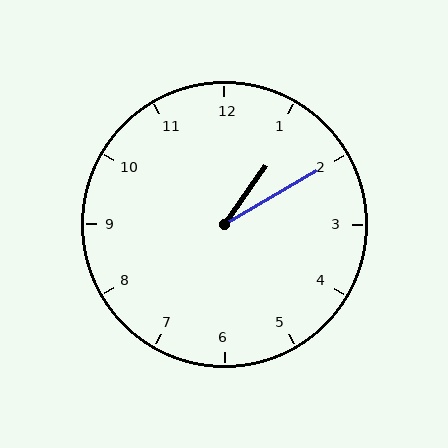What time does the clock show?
1:10.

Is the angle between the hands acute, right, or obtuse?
It is acute.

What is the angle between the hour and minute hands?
Approximately 25 degrees.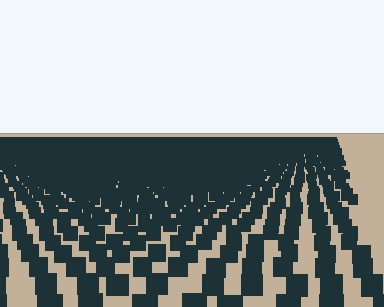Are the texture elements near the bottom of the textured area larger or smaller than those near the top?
Larger. Near the bottom, elements are closer to the viewer and appear at a bigger on-screen size.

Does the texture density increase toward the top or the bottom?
Density increases toward the top.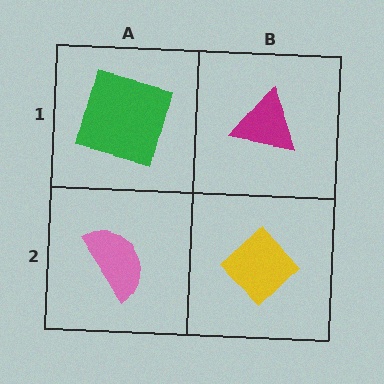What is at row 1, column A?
A green square.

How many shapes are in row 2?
2 shapes.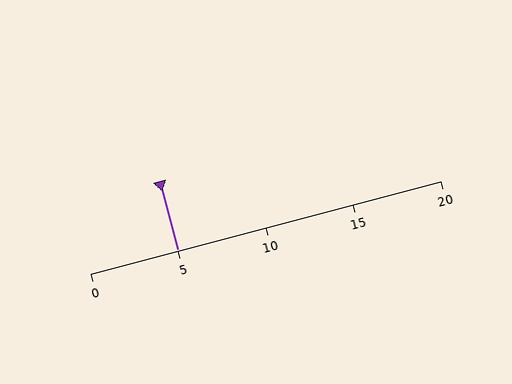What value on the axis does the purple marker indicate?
The marker indicates approximately 5.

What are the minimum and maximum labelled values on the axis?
The axis runs from 0 to 20.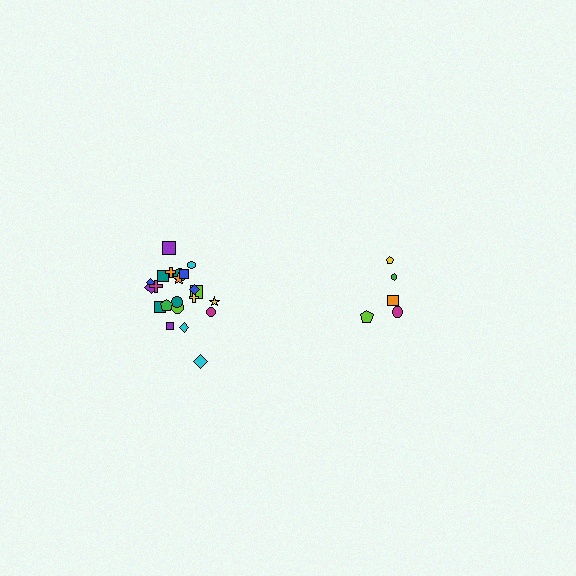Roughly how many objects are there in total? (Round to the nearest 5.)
Roughly 25 objects in total.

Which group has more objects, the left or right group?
The left group.